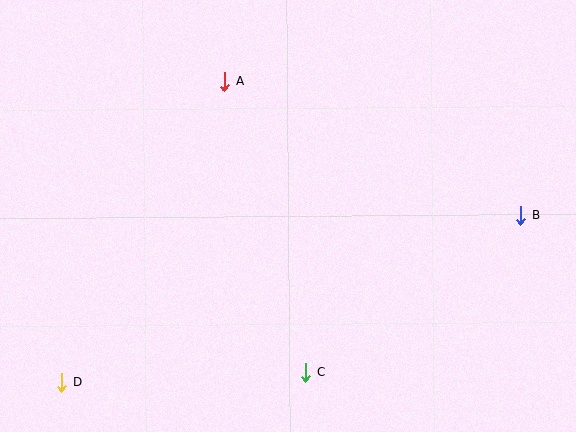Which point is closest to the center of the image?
Point A at (225, 82) is closest to the center.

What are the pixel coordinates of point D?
Point D is at (62, 382).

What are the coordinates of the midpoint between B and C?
The midpoint between B and C is at (413, 294).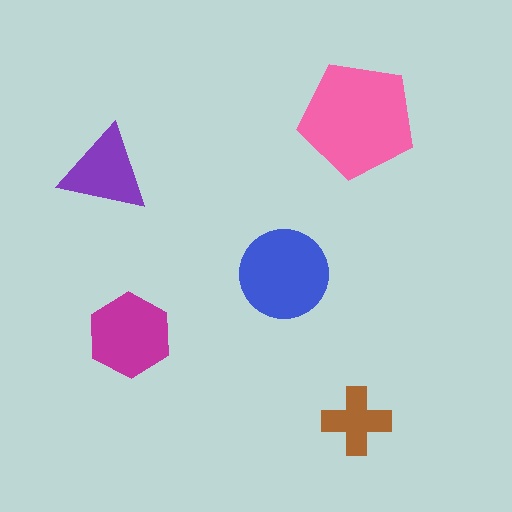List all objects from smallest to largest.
The brown cross, the purple triangle, the magenta hexagon, the blue circle, the pink pentagon.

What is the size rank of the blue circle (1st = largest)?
2nd.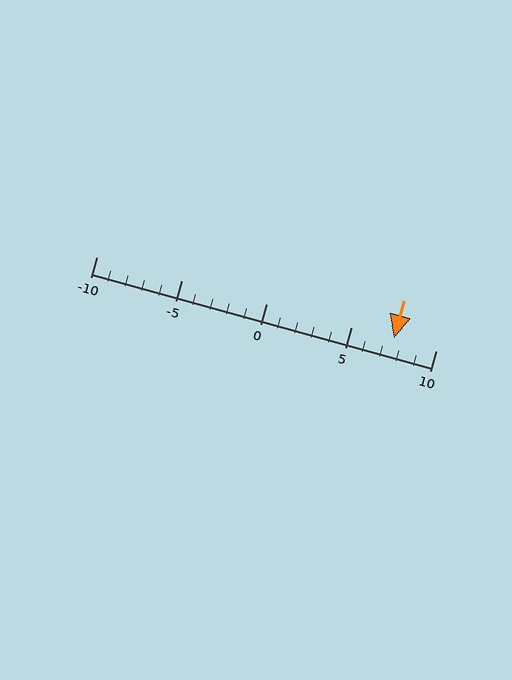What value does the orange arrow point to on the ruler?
The orange arrow points to approximately 8.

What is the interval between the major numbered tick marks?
The major tick marks are spaced 5 units apart.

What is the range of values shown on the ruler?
The ruler shows values from -10 to 10.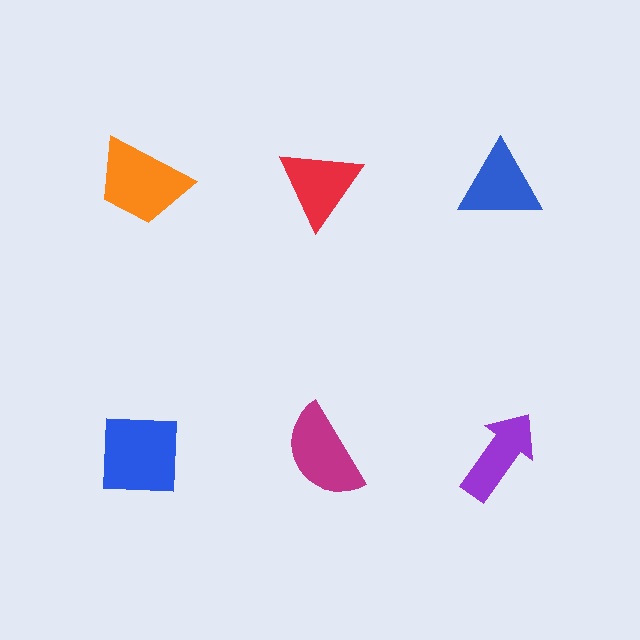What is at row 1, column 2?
A red triangle.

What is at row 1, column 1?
An orange trapezoid.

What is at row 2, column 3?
A purple arrow.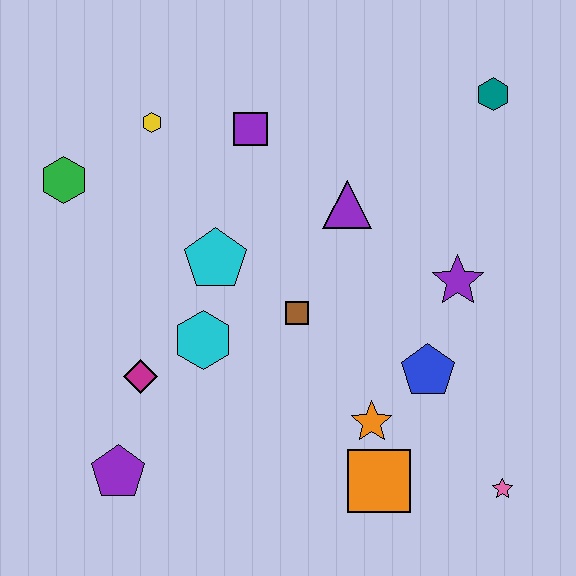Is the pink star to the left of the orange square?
No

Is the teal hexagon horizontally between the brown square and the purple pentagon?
No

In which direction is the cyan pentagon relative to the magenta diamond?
The cyan pentagon is above the magenta diamond.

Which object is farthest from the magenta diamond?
The teal hexagon is farthest from the magenta diamond.